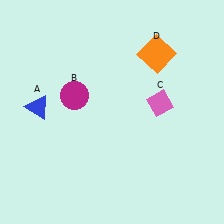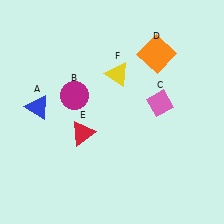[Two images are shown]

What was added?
A red triangle (E), a yellow triangle (F) were added in Image 2.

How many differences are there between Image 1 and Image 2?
There are 2 differences between the two images.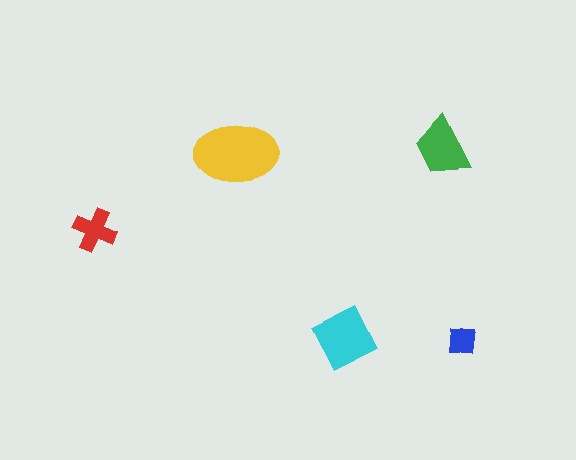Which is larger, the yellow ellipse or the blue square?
The yellow ellipse.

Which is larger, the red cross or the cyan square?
The cyan square.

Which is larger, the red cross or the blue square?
The red cross.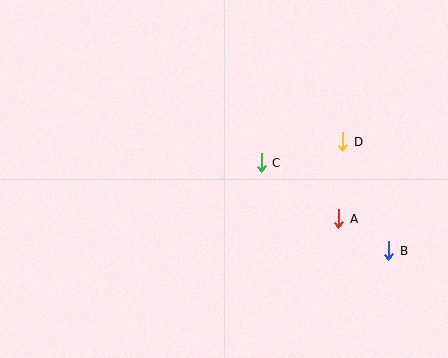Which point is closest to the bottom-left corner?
Point C is closest to the bottom-left corner.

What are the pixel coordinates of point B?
Point B is at (389, 251).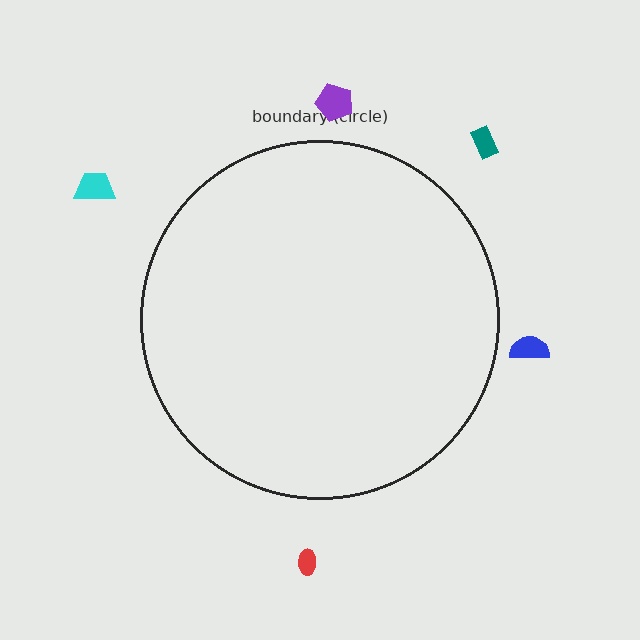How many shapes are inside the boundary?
0 inside, 5 outside.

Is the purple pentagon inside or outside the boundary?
Outside.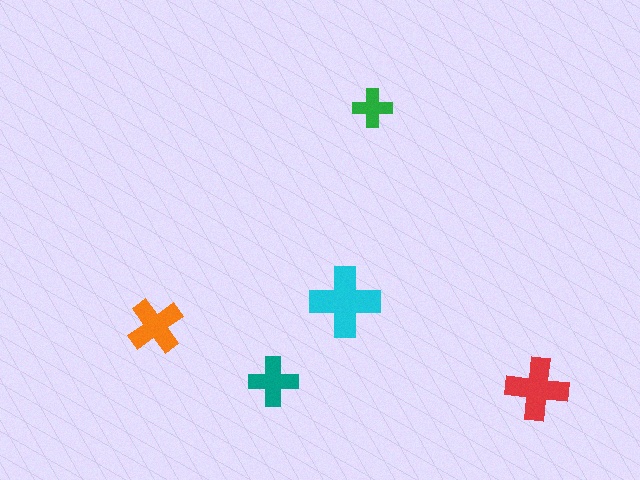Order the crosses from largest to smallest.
the cyan one, the red one, the orange one, the teal one, the green one.